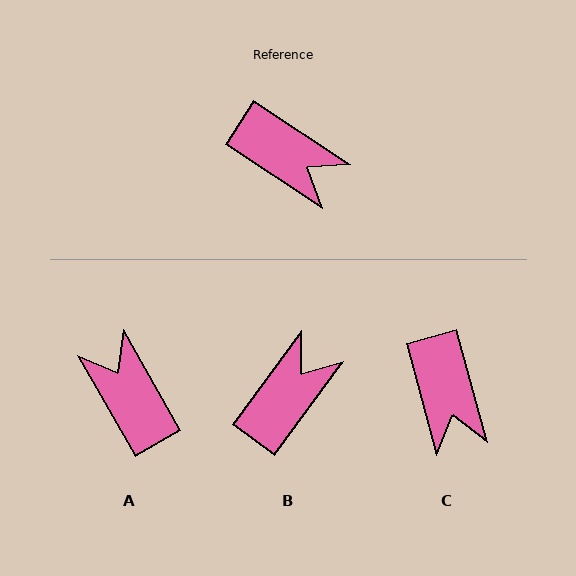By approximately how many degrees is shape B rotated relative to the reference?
Approximately 87 degrees counter-clockwise.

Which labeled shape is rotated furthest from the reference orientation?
A, about 153 degrees away.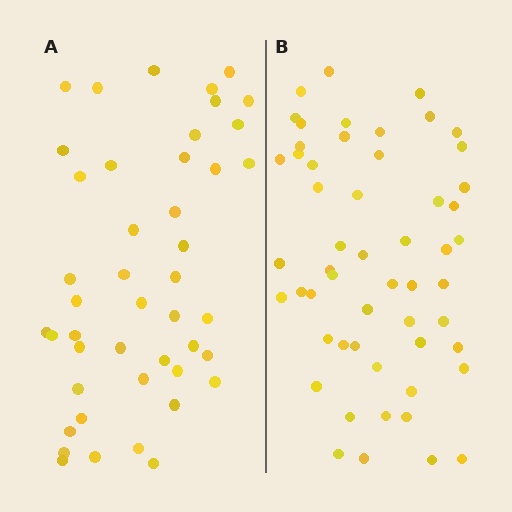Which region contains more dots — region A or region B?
Region B (the right region) has more dots.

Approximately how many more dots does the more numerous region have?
Region B has roughly 8 or so more dots than region A.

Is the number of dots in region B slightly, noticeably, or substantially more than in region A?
Region B has only slightly more — the two regions are fairly close. The ratio is roughly 1.2 to 1.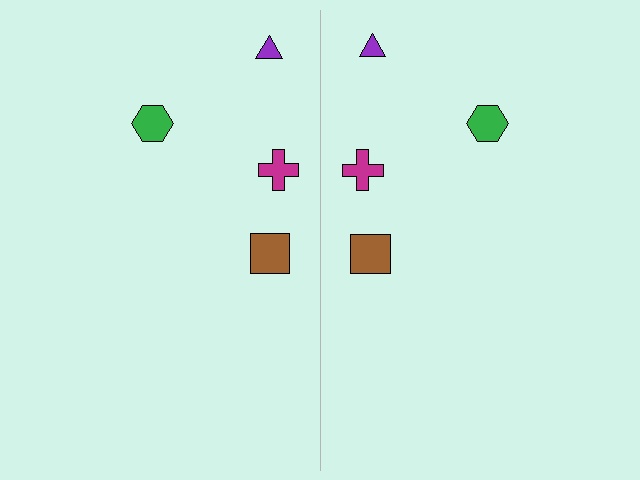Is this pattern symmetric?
Yes, this pattern has bilateral (reflection) symmetry.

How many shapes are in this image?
There are 8 shapes in this image.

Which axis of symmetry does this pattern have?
The pattern has a vertical axis of symmetry running through the center of the image.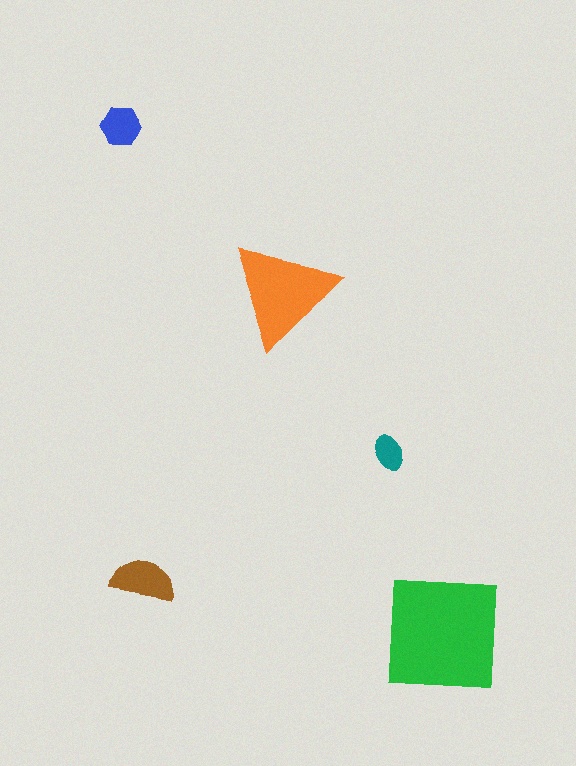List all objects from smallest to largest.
The teal ellipse, the blue hexagon, the brown semicircle, the orange triangle, the green square.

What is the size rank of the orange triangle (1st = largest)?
2nd.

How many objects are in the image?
There are 5 objects in the image.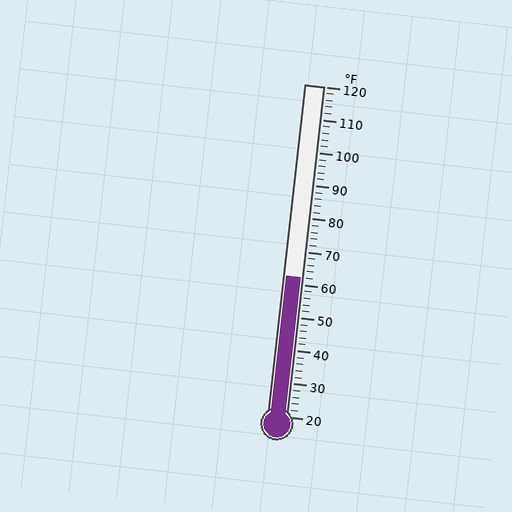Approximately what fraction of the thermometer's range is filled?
The thermometer is filled to approximately 40% of its range.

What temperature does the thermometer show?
The thermometer shows approximately 62°F.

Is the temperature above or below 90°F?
The temperature is below 90°F.